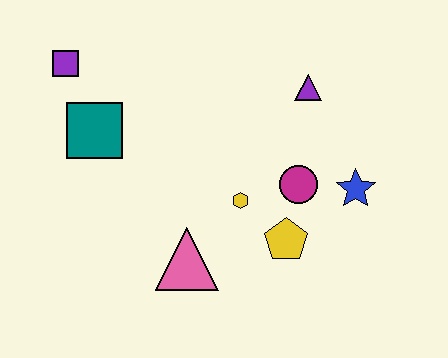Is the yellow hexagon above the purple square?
No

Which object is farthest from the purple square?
The blue star is farthest from the purple square.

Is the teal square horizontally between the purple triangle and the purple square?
Yes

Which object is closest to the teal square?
The purple square is closest to the teal square.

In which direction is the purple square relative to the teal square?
The purple square is above the teal square.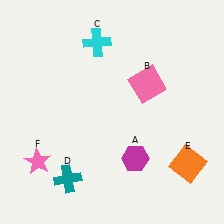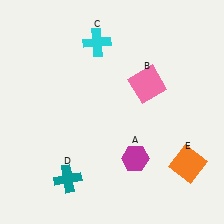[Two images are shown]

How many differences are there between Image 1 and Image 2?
There is 1 difference between the two images.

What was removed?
The pink star (F) was removed in Image 2.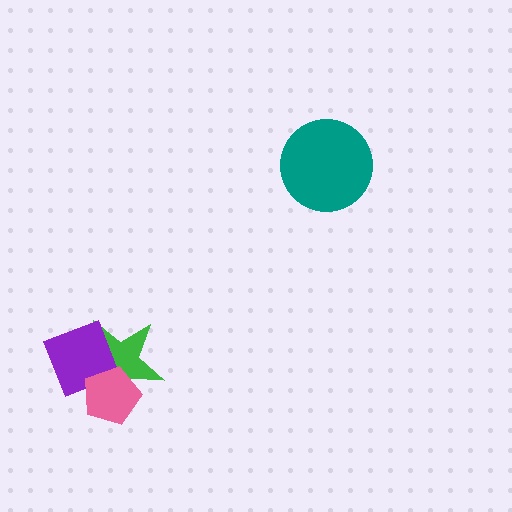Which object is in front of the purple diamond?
The pink pentagon is in front of the purple diamond.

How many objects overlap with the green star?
2 objects overlap with the green star.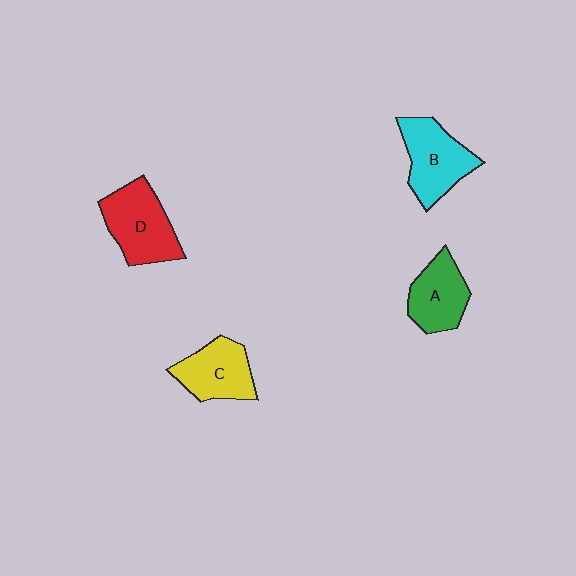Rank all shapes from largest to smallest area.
From largest to smallest: D (red), B (cyan), C (yellow), A (green).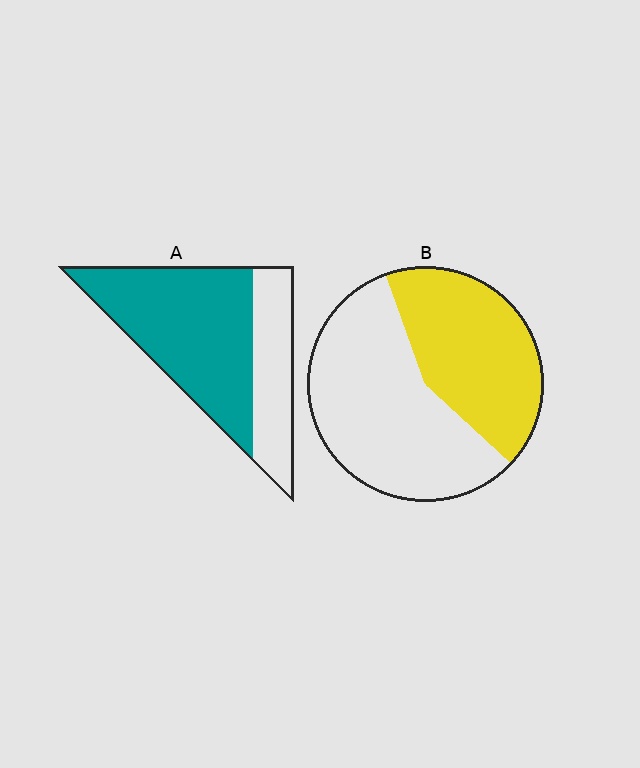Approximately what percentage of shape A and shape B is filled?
A is approximately 70% and B is approximately 45%.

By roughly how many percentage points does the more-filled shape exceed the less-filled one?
By roughly 25 percentage points (A over B).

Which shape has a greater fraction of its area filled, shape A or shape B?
Shape A.